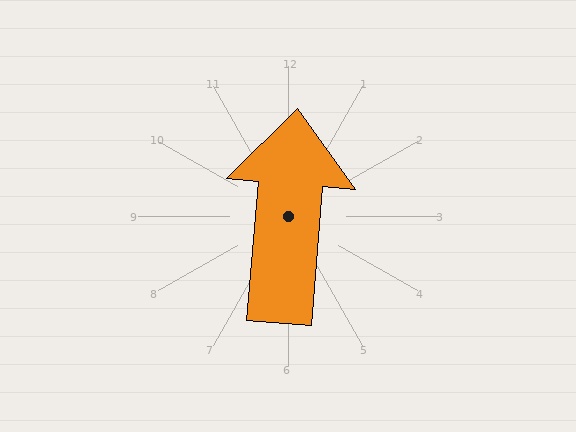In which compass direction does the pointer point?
North.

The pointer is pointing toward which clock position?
Roughly 12 o'clock.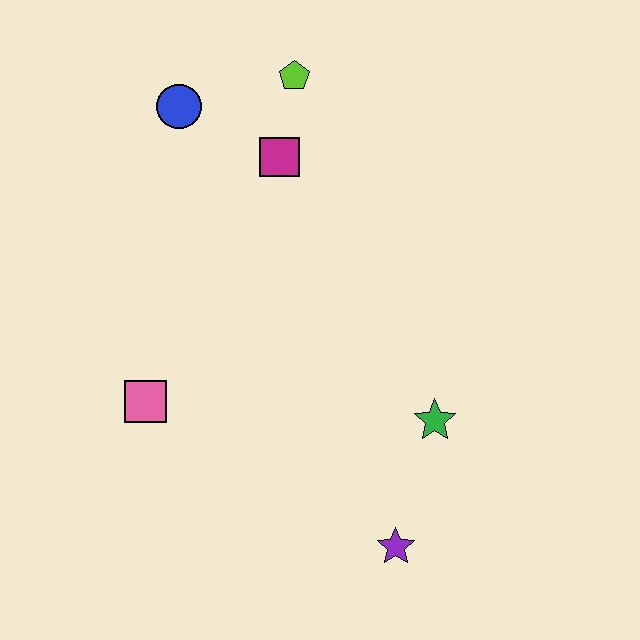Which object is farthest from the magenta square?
The purple star is farthest from the magenta square.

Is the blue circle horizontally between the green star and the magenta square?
No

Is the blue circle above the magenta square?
Yes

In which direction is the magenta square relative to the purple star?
The magenta square is above the purple star.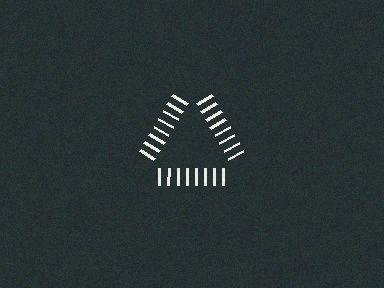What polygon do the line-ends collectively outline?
An illusory triangle — the line segments terminate on its edges but no continuous stroke is drawn.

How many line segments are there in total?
24 — 8 along each of the 3 edges.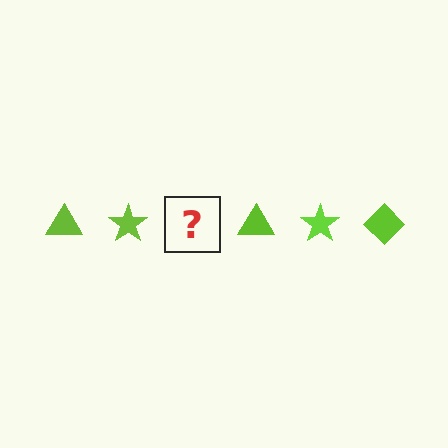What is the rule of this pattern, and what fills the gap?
The rule is that the pattern cycles through triangle, star, diamond shapes in lime. The gap should be filled with a lime diamond.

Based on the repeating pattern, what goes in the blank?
The blank should be a lime diamond.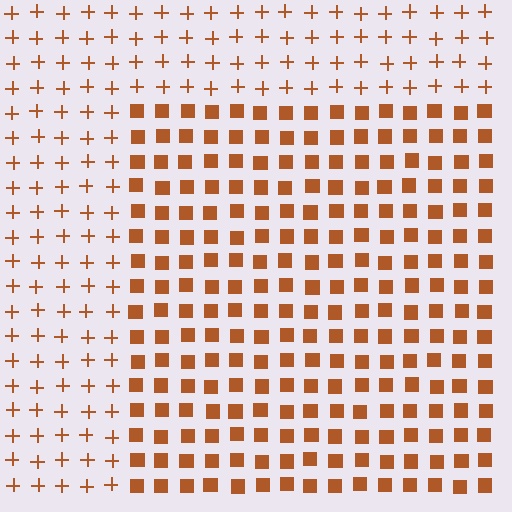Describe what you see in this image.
The image is filled with small brown elements arranged in a uniform grid. A rectangle-shaped region contains squares, while the surrounding area contains plus signs. The boundary is defined purely by the change in element shape.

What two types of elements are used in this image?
The image uses squares inside the rectangle region and plus signs outside it.